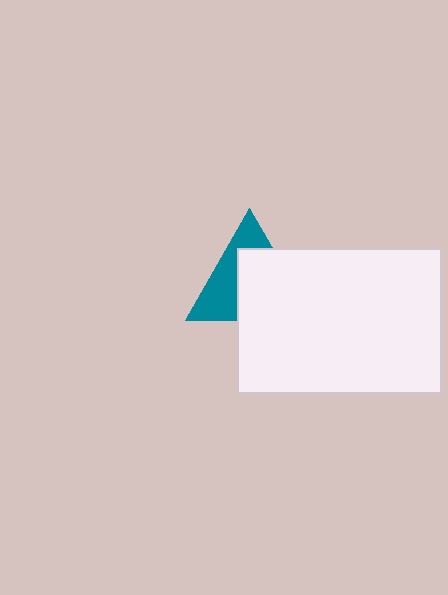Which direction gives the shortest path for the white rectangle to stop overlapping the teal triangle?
Moving toward the lower-right gives the shortest separation.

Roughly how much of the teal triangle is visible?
A small part of it is visible (roughly 44%).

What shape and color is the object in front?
The object in front is a white rectangle.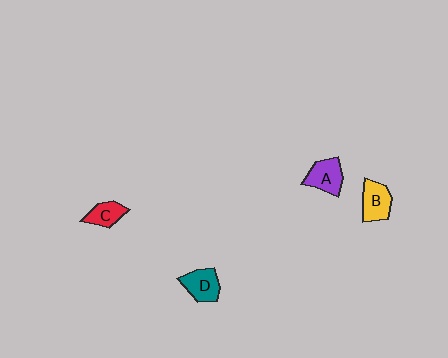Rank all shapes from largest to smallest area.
From largest to smallest: A (purple), D (teal), B (yellow), C (red).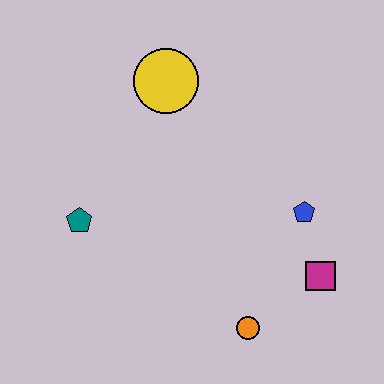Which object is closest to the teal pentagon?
The yellow circle is closest to the teal pentagon.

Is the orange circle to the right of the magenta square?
No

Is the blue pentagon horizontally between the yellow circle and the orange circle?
No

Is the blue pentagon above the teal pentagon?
Yes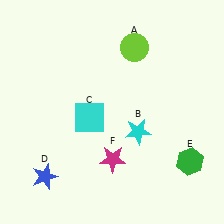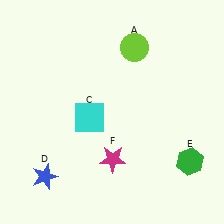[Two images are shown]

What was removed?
The cyan star (B) was removed in Image 2.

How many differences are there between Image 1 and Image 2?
There is 1 difference between the two images.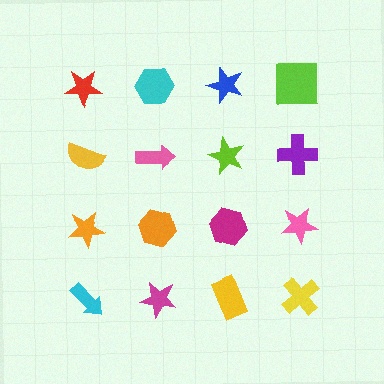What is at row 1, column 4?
A lime square.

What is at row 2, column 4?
A purple cross.